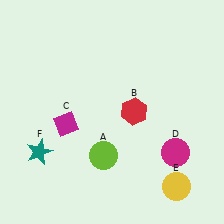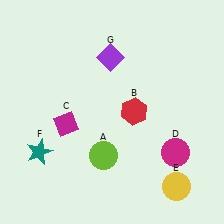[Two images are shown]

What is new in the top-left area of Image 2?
A purple diamond (G) was added in the top-left area of Image 2.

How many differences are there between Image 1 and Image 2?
There is 1 difference between the two images.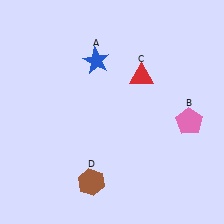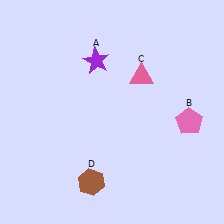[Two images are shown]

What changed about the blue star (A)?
In Image 1, A is blue. In Image 2, it changed to purple.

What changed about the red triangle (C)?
In Image 1, C is red. In Image 2, it changed to pink.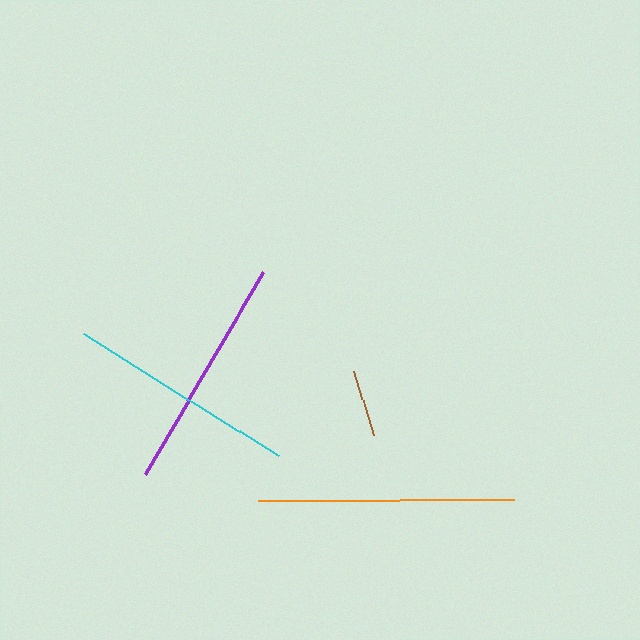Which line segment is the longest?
The orange line is the longest at approximately 256 pixels.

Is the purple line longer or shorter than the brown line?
The purple line is longer than the brown line.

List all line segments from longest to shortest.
From longest to shortest: orange, purple, cyan, brown.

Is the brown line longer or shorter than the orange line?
The orange line is longer than the brown line.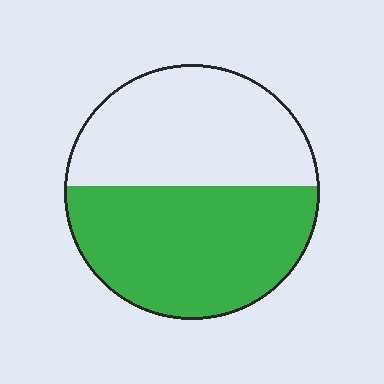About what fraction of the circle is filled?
About one half (1/2).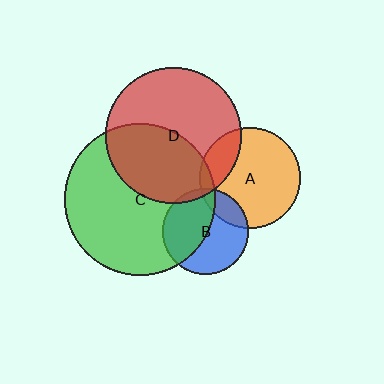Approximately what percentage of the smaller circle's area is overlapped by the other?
Approximately 50%.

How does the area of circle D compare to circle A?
Approximately 1.8 times.